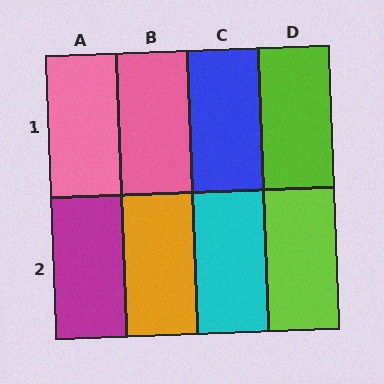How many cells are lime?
2 cells are lime.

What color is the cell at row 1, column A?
Pink.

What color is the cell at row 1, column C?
Blue.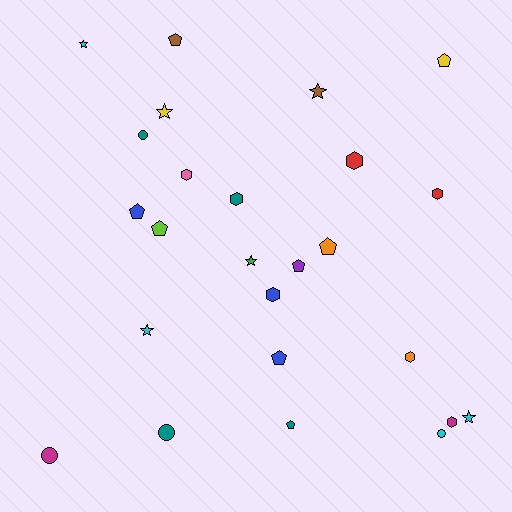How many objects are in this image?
There are 25 objects.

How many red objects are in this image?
There are 2 red objects.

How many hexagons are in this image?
There are 7 hexagons.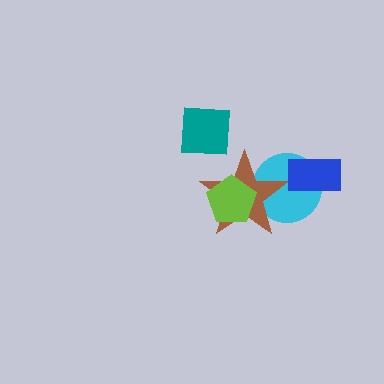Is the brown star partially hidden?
Yes, it is partially covered by another shape.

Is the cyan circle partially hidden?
Yes, it is partially covered by another shape.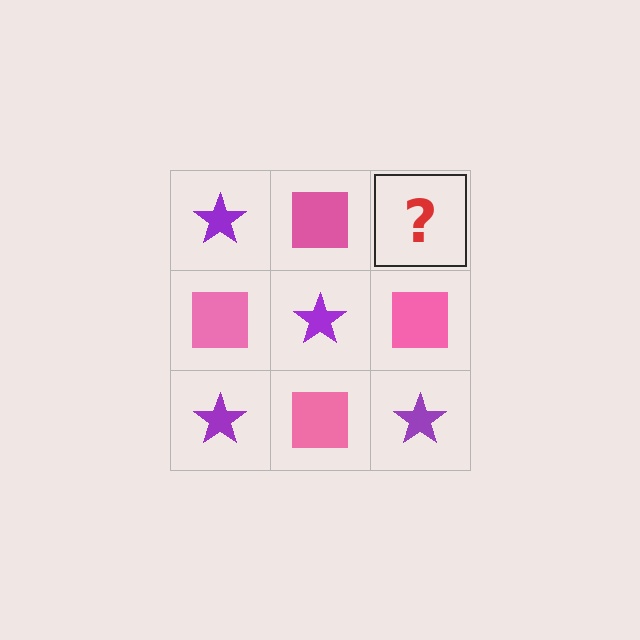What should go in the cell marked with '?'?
The missing cell should contain a purple star.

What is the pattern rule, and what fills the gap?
The rule is that it alternates purple star and pink square in a checkerboard pattern. The gap should be filled with a purple star.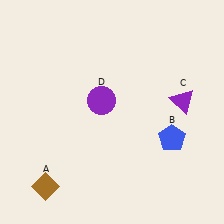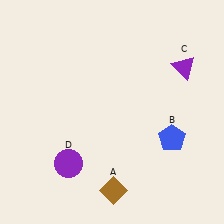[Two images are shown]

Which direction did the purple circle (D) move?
The purple circle (D) moved down.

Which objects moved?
The objects that moved are: the brown diamond (A), the purple triangle (C), the purple circle (D).